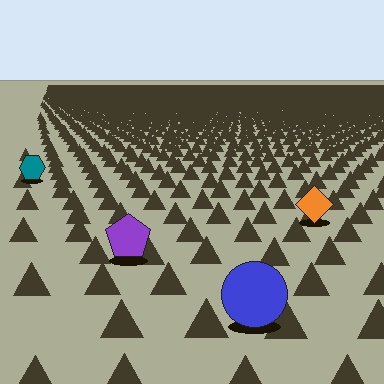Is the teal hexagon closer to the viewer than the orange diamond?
No. The orange diamond is closer — you can tell from the texture gradient: the ground texture is coarser near it.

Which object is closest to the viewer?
The blue circle is closest. The texture marks near it are larger and more spread out.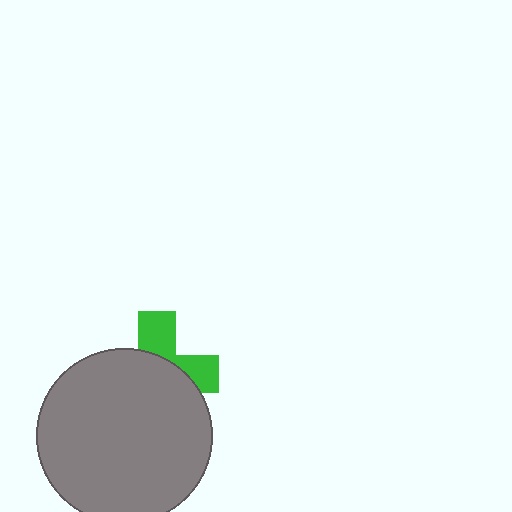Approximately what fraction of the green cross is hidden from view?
Roughly 64% of the green cross is hidden behind the gray circle.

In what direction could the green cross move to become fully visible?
The green cross could move up. That would shift it out from behind the gray circle entirely.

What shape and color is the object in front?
The object in front is a gray circle.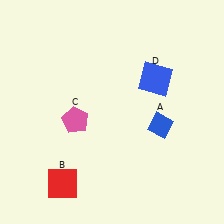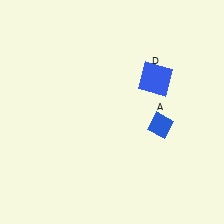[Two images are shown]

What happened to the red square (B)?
The red square (B) was removed in Image 2. It was in the bottom-left area of Image 1.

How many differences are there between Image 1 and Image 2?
There are 2 differences between the two images.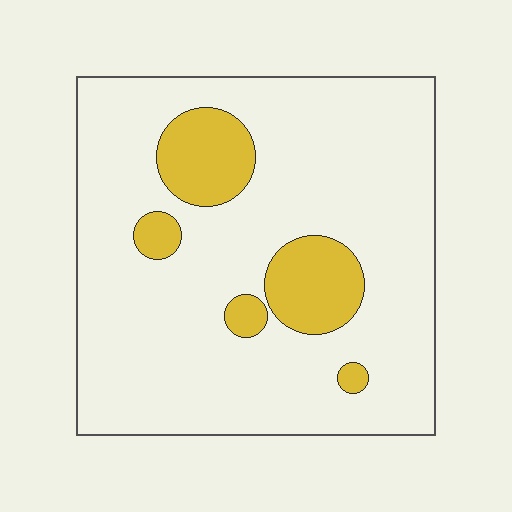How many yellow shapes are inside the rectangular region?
5.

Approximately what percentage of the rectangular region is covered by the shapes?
Approximately 15%.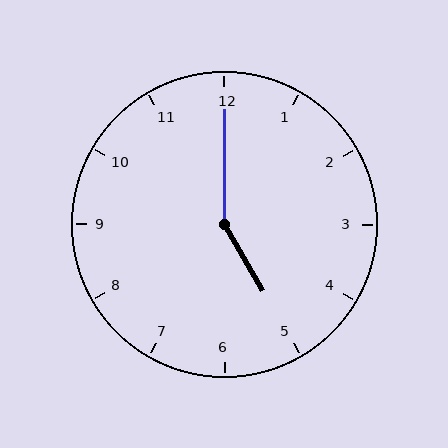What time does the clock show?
5:00.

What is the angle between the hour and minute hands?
Approximately 150 degrees.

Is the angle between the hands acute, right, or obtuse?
It is obtuse.